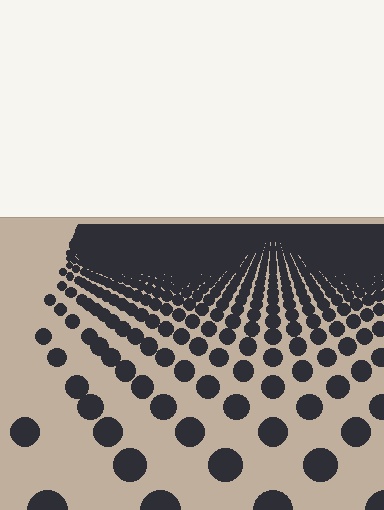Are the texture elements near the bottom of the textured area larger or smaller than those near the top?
Larger. Near the bottom, elements are closer to the viewer and appear at a bigger on-screen size.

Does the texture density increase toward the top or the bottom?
Density increases toward the top.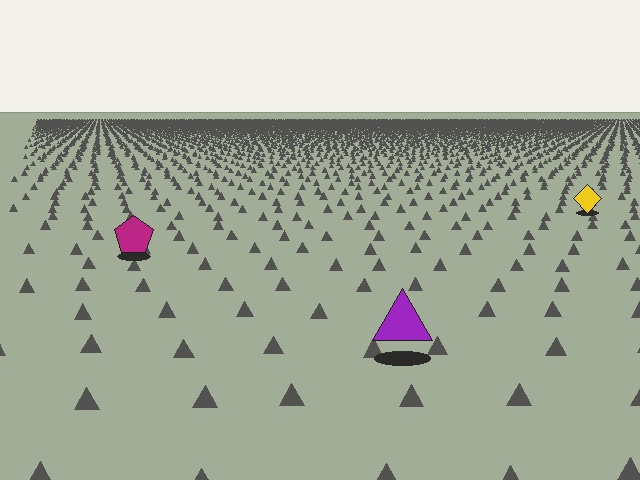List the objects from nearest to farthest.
From nearest to farthest: the purple triangle, the magenta pentagon, the yellow diamond.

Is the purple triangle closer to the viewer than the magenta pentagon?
Yes. The purple triangle is closer — you can tell from the texture gradient: the ground texture is coarser near it.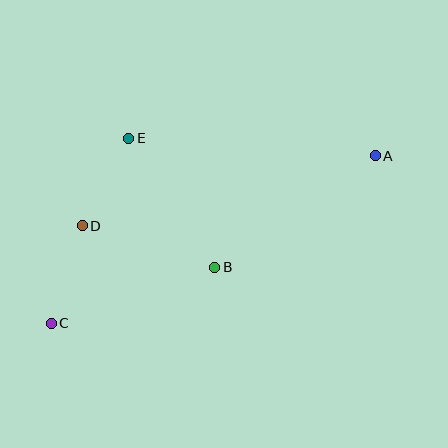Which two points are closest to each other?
Points D and E are closest to each other.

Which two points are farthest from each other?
Points A and C are farthest from each other.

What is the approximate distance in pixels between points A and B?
The distance between A and B is approximately 195 pixels.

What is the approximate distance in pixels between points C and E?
The distance between C and E is approximately 201 pixels.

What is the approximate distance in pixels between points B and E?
The distance between B and E is approximately 155 pixels.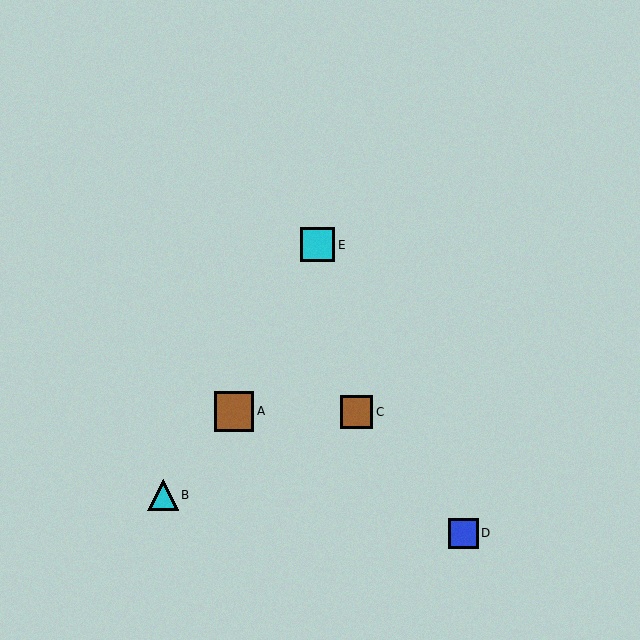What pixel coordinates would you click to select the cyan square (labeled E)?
Click at (318, 245) to select the cyan square E.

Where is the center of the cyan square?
The center of the cyan square is at (318, 245).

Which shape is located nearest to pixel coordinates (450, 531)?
The blue square (labeled D) at (463, 533) is nearest to that location.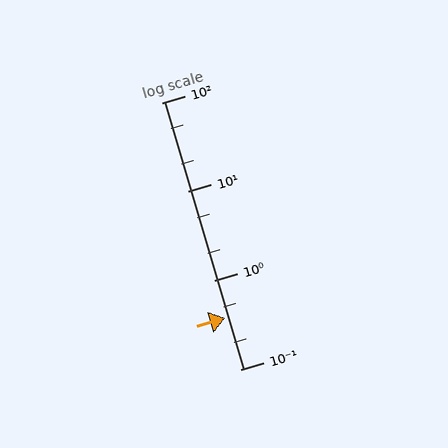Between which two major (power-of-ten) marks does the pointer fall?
The pointer is between 0.1 and 1.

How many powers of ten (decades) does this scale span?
The scale spans 3 decades, from 0.1 to 100.